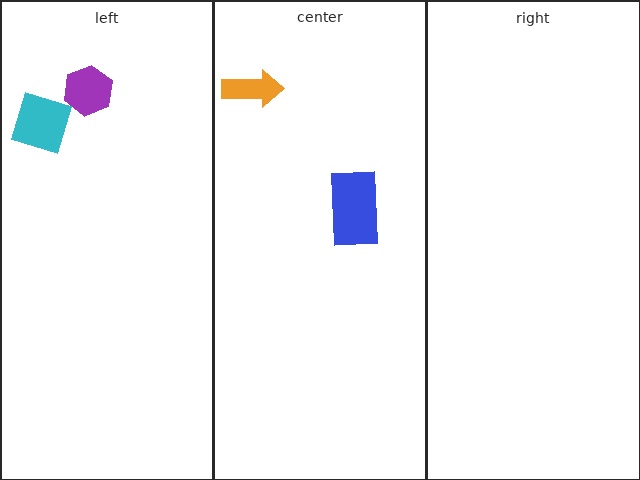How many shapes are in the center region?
2.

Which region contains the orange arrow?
The center region.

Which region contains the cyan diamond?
The left region.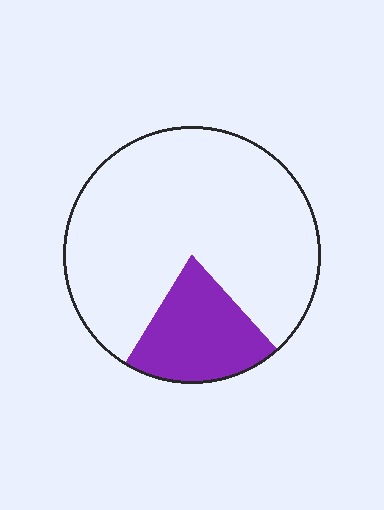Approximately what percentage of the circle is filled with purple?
Approximately 20%.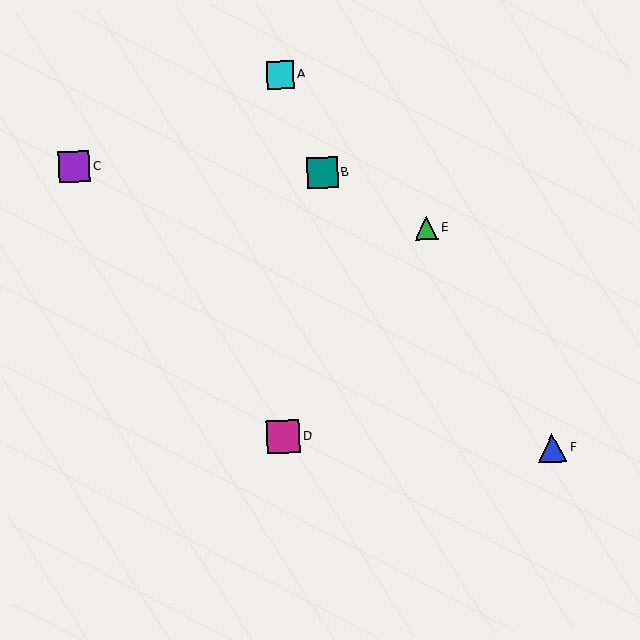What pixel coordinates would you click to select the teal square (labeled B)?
Click at (322, 173) to select the teal square B.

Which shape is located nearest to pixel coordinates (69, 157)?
The purple square (labeled C) at (74, 167) is nearest to that location.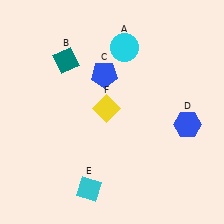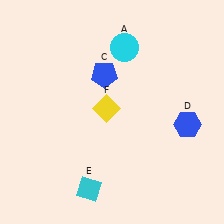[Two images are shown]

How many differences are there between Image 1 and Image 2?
There is 1 difference between the two images.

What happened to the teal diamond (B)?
The teal diamond (B) was removed in Image 2. It was in the top-left area of Image 1.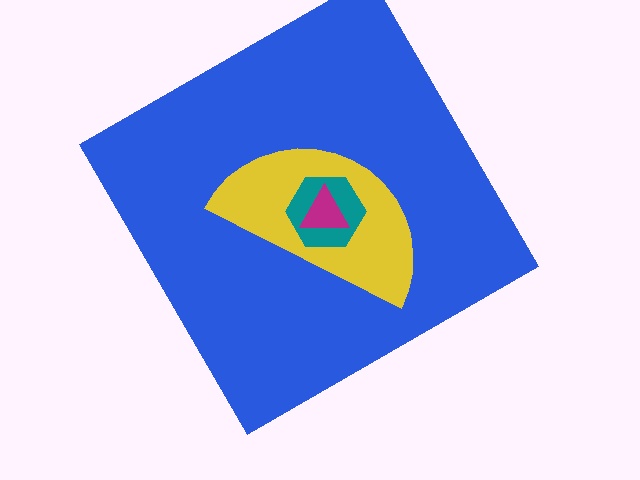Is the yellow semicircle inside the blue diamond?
Yes.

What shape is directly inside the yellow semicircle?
The teal hexagon.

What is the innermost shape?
The magenta triangle.